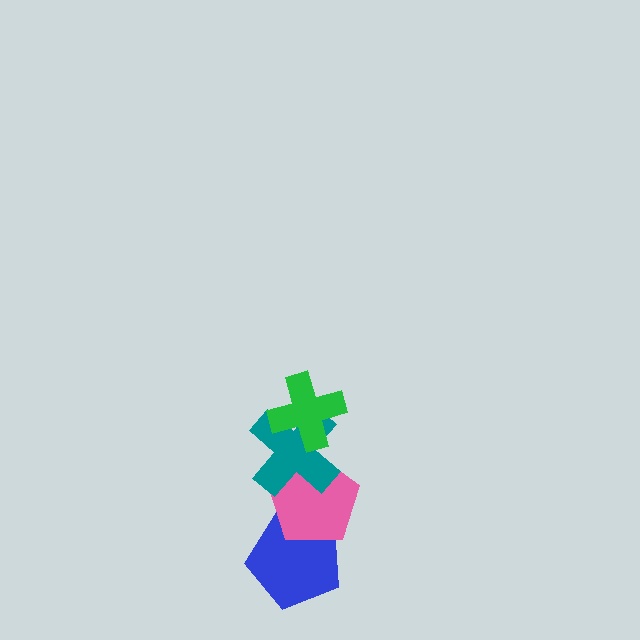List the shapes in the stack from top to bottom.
From top to bottom: the green cross, the teal cross, the pink pentagon, the blue pentagon.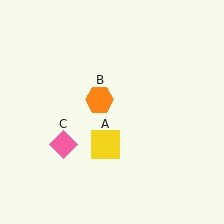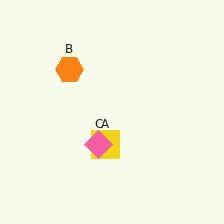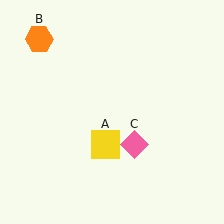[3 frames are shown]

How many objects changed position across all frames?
2 objects changed position: orange hexagon (object B), pink diamond (object C).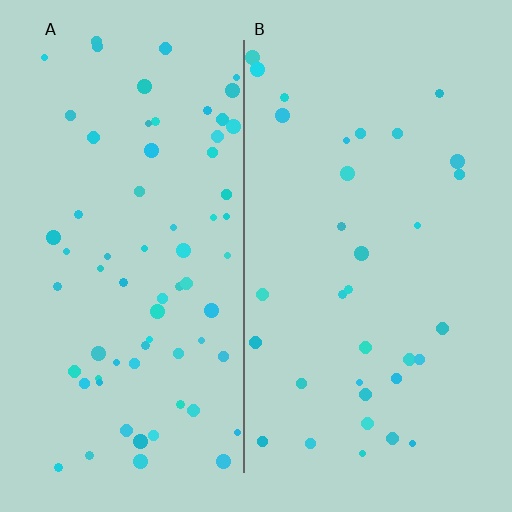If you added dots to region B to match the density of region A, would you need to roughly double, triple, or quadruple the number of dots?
Approximately double.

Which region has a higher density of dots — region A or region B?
A (the left).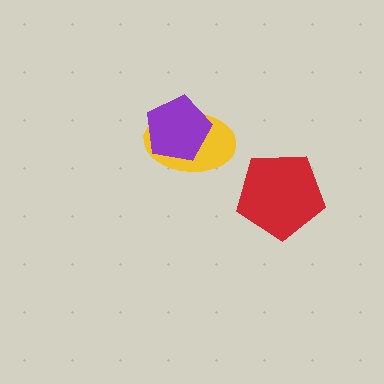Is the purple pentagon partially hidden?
No, no other shape covers it.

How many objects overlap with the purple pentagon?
1 object overlaps with the purple pentagon.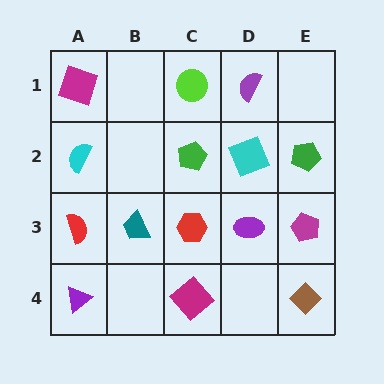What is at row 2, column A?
A cyan semicircle.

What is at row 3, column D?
A purple ellipse.